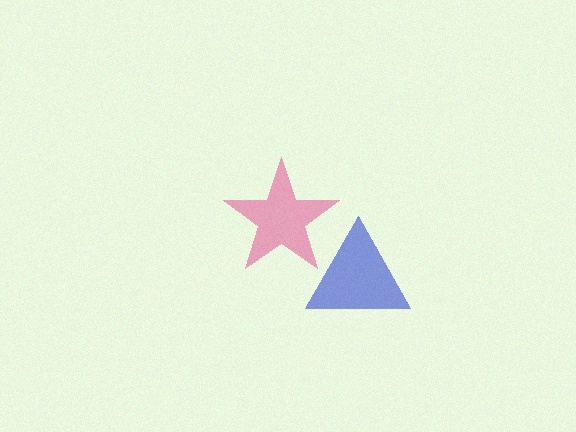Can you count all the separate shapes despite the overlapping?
Yes, there are 2 separate shapes.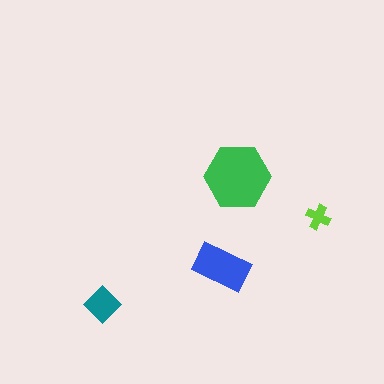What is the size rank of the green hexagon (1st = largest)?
1st.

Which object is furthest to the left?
The teal diamond is leftmost.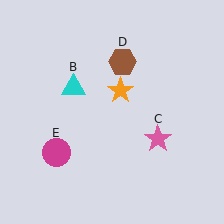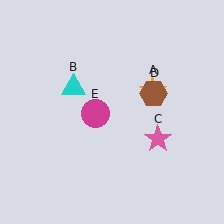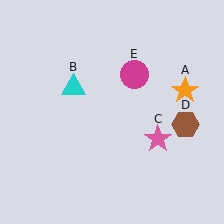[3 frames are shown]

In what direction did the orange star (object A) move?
The orange star (object A) moved right.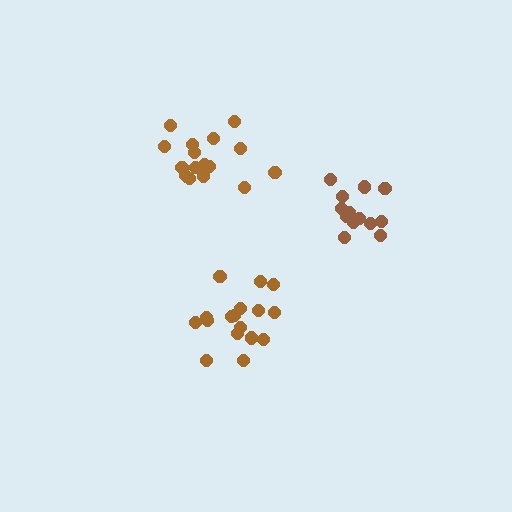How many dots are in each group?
Group 1: 17 dots, Group 2: 13 dots, Group 3: 18 dots (48 total).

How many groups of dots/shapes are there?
There are 3 groups.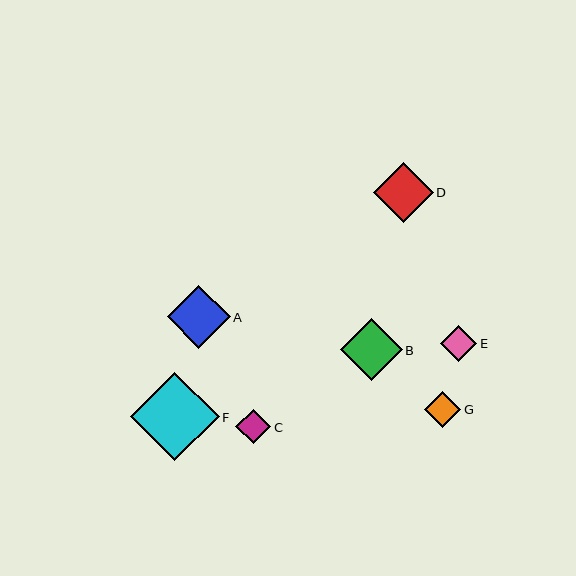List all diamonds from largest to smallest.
From largest to smallest: F, A, B, D, G, E, C.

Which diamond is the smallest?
Diamond C is the smallest with a size of approximately 35 pixels.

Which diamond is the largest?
Diamond F is the largest with a size of approximately 89 pixels.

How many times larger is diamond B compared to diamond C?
Diamond B is approximately 1.8 times the size of diamond C.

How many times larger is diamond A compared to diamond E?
Diamond A is approximately 1.7 times the size of diamond E.